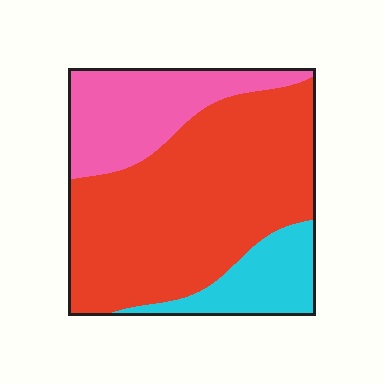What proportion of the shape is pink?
Pink takes up about one quarter (1/4) of the shape.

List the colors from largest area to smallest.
From largest to smallest: red, pink, cyan.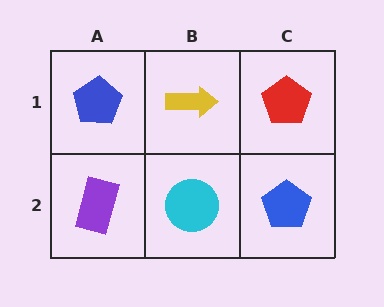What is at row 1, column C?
A red pentagon.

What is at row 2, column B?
A cyan circle.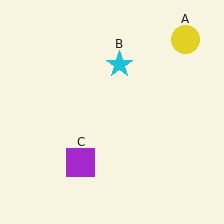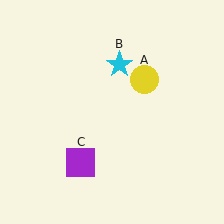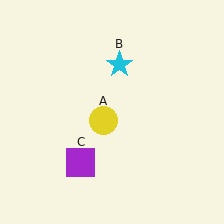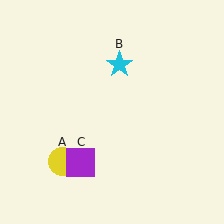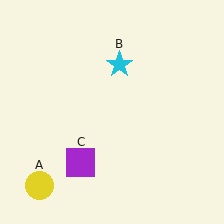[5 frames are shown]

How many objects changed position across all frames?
1 object changed position: yellow circle (object A).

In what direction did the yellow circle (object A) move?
The yellow circle (object A) moved down and to the left.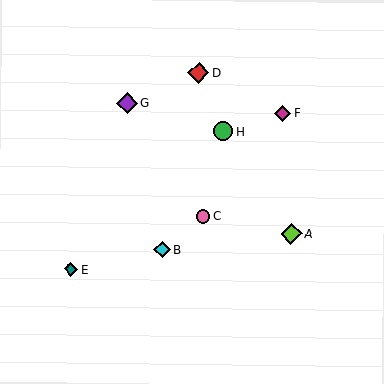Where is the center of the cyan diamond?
The center of the cyan diamond is at (162, 249).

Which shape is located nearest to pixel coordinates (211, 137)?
The green circle (labeled H) at (223, 132) is nearest to that location.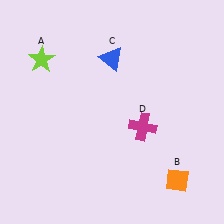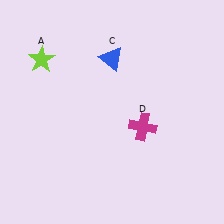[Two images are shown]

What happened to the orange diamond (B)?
The orange diamond (B) was removed in Image 2. It was in the bottom-right area of Image 1.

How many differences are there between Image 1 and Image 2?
There is 1 difference between the two images.